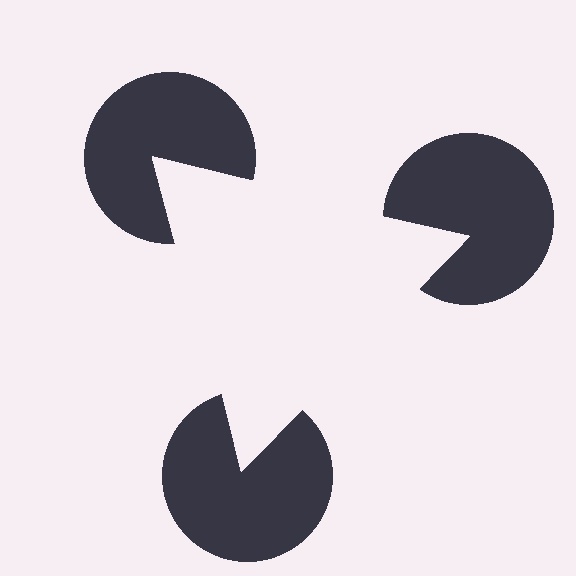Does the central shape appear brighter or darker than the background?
It typically appears slightly brighter than the background, even though no actual brightness change is drawn.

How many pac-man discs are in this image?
There are 3 — one at each vertex of the illusory triangle.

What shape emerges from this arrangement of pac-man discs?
An illusory triangle — its edges are inferred from the aligned wedge cuts in the pac-man discs, not physically drawn.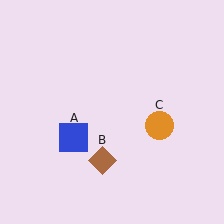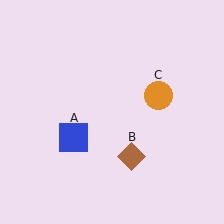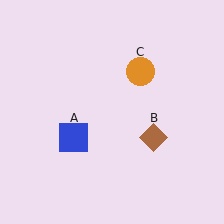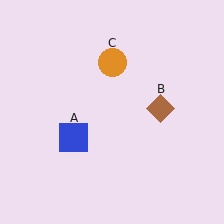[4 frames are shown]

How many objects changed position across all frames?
2 objects changed position: brown diamond (object B), orange circle (object C).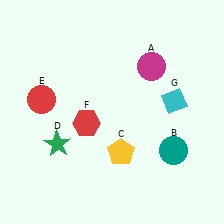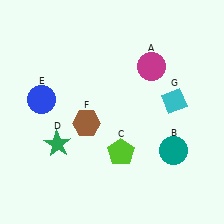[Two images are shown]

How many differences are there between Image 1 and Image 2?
There are 3 differences between the two images.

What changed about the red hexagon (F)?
In Image 1, F is red. In Image 2, it changed to brown.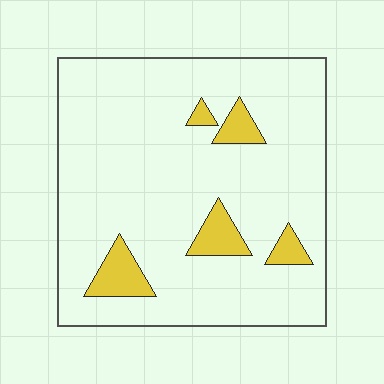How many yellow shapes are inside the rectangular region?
5.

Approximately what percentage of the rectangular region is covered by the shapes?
Approximately 10%.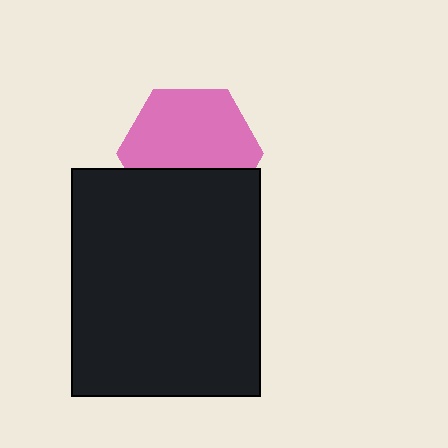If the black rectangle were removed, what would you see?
You would see the complete pink hexagon.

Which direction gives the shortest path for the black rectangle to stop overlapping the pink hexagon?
Moving down gives the shortest separation.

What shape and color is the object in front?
The object in front is a black rectangle.